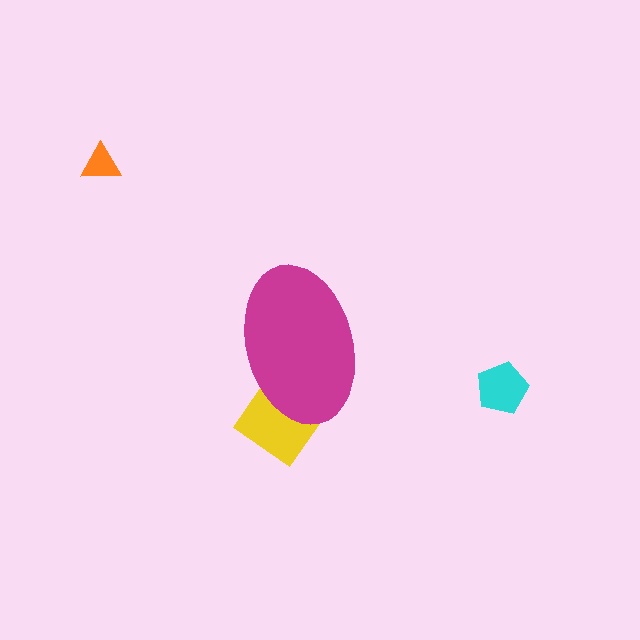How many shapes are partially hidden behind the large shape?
1 shape is partially hidden.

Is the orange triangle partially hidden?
No, the orange triangle is fully visible.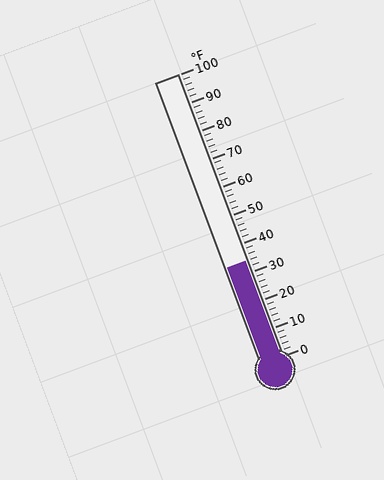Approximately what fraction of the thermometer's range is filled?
The thermometer is filled to approximately 35% of its range.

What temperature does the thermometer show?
The thermometer shows approximately 34°F.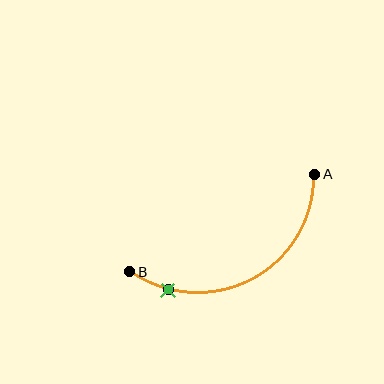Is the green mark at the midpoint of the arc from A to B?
No. The green mark lies on the arc but is closer to endpoint B. The arc midpoint would be at the point on the curve equidistant along the arc from both A and B.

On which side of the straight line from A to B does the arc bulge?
The arc bulges below the straight line connecting A and B.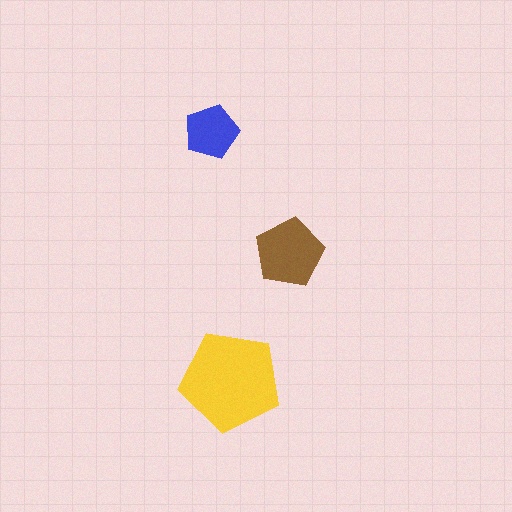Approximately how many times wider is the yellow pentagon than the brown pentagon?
About 1.5 times wider.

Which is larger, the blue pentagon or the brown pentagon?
The brown one.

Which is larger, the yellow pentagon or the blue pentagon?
The yellow one.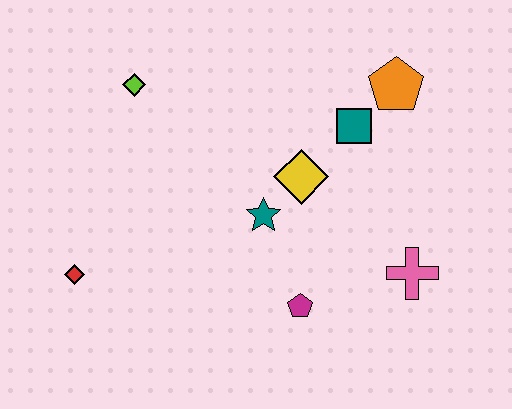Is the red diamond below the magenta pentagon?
No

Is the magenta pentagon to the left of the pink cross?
Yes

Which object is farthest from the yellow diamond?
The red diamond is farthest from the yellow diamond.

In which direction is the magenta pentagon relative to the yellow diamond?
The magenta pentagon is below the yellow diamond.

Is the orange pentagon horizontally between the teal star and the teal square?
No